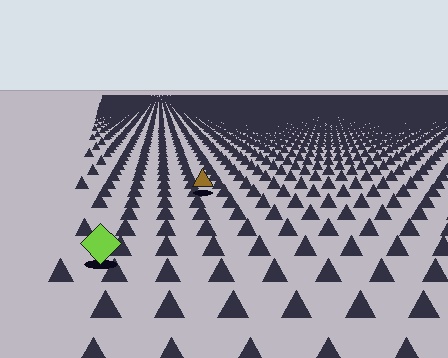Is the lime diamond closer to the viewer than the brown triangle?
Yes. The lime diamond is closer — you can tell from the texture gradient: the ground texture is coarser near it.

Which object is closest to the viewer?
The lime diamond is closest. The texture marks near it are larger and more spread out.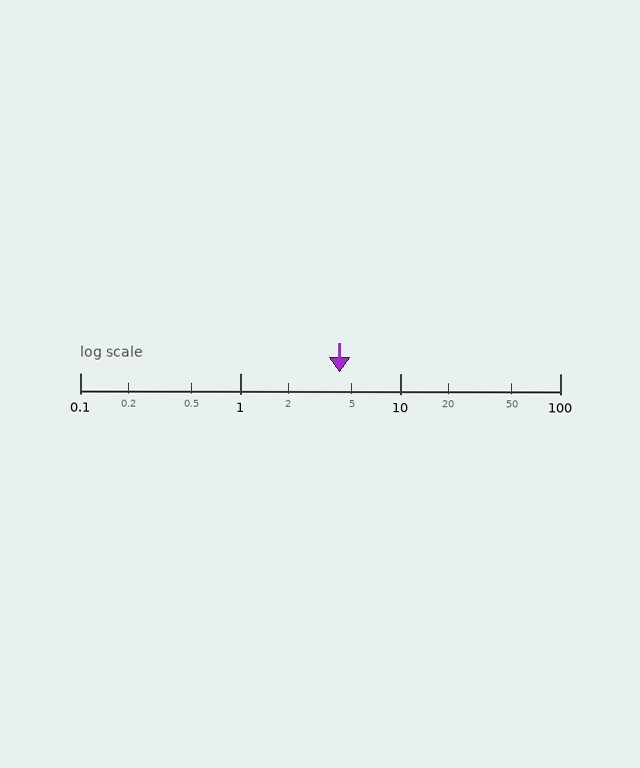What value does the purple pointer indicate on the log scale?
The pointer indicates approximately 4.2.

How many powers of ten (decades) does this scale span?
The scale spans 3 decades, from 0.1 to 100.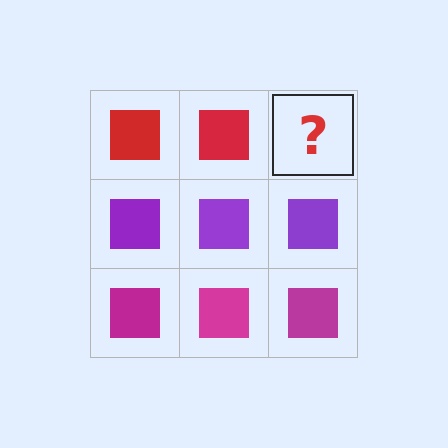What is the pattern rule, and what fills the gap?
The rule is that each row has a consistent color. The gap should be filled with a red square.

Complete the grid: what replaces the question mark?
The question mark should be replaced with a red square.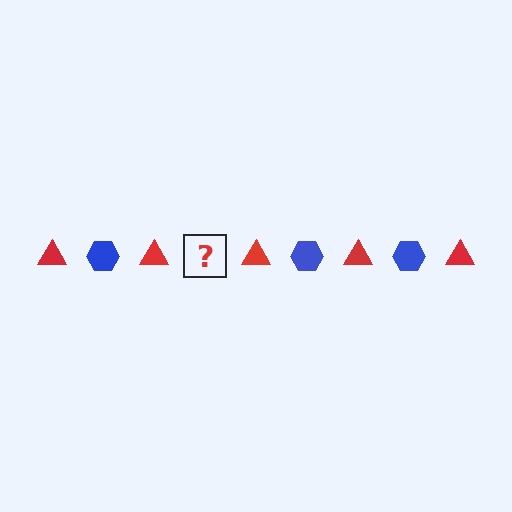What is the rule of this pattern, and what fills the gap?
The rule is that the pattern alternates between red triangle and blue hexagon. The gap should be filled with a blue hexagon.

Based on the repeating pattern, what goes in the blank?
The blank should be a blue hexagon.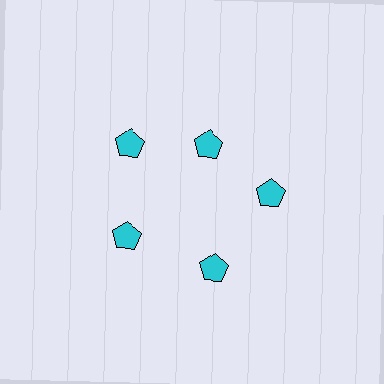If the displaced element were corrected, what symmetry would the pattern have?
It would have 5-fold rotational symmetry — the pattern would map onto itself every 72 degrees.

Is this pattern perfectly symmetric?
No. The 5 cyan pentagons are arranged in a ring, but one element near the 1 o'clock position is pulled inward toward the center, breaking the 5-fold rotational symmetry.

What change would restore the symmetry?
The symmetry would be restored by moving it outward, back onto the ring so that all 5 pentagons sit at equal angles and equal distance from the center.